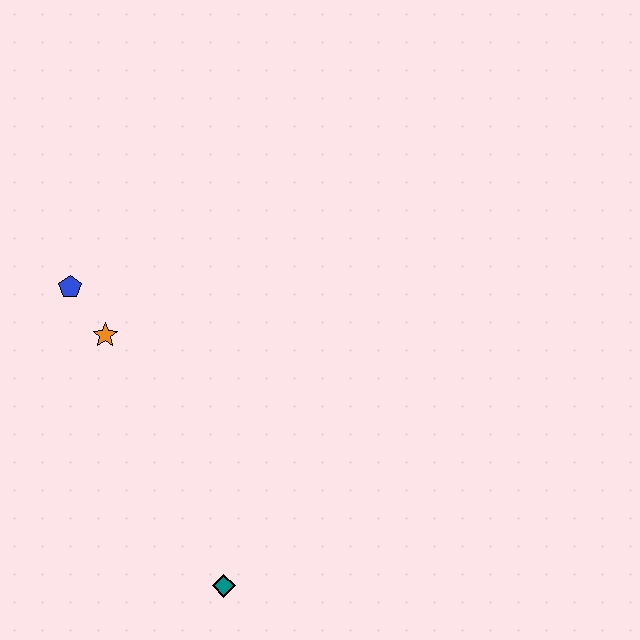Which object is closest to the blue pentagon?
The orange star is closest to the blue pentagon.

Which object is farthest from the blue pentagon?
The teal diamond is farthest from the blue pentagon.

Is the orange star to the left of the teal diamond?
Yes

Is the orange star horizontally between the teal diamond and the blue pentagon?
Yes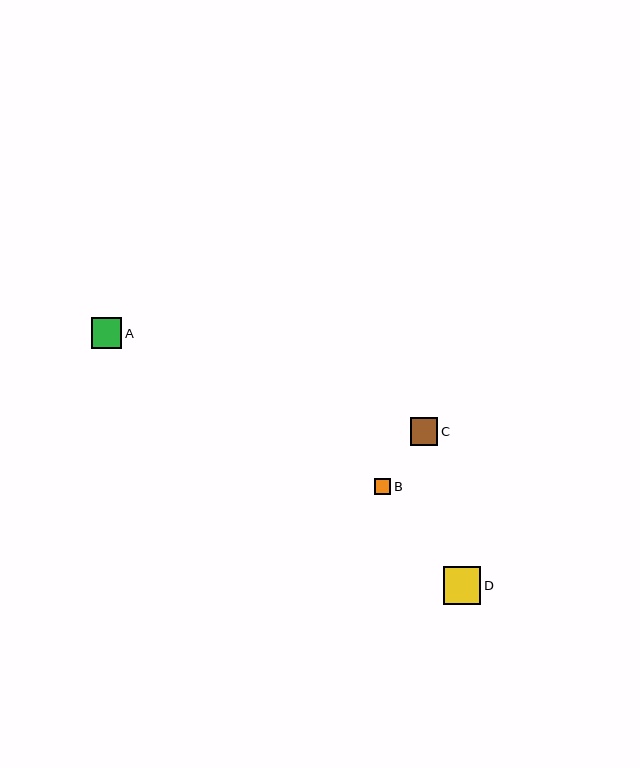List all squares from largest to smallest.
From largest to smallest: D, A, C, B.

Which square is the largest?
Square D is the largest with a size of approximately 38 pixels.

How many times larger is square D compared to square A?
Square D is approximately 1.2 times the size of square A.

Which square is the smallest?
Square B is the smallest with a size of approximately 16 pixels.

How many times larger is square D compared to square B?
Square D is approximately 2.4 times the size of square B.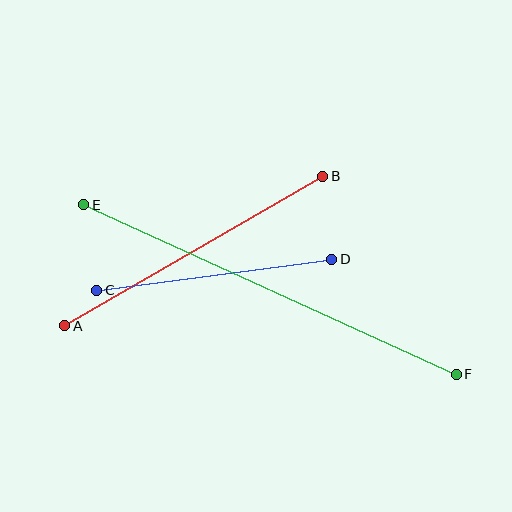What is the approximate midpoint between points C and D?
The midpoint is at approximately (214, 275) pixels.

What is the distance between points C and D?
The distance is approximately 237 pixels.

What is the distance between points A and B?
The distance is approximately 298 pixels.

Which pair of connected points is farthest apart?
Points E and F are farthest apart.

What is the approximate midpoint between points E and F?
The midpoint is at approximately (270, 290) pixels.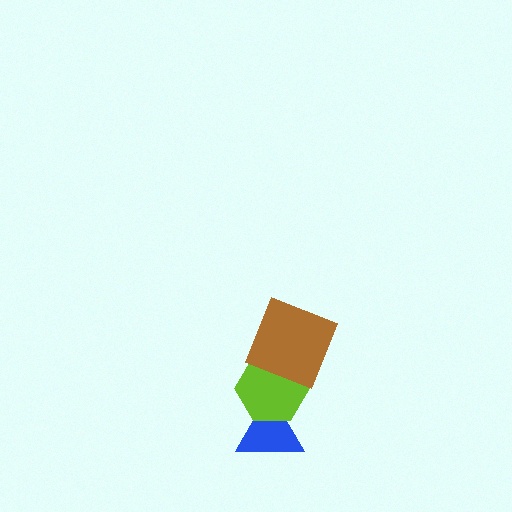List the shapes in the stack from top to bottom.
From top to bottom: the brown square, the lime hexagon, the blue triangle.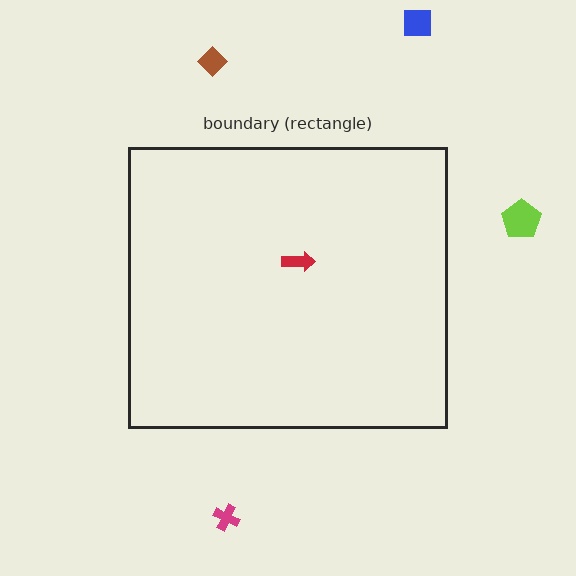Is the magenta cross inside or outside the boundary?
Outside.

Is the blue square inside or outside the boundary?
Outside.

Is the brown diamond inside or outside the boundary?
Outside.